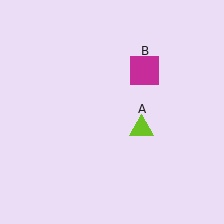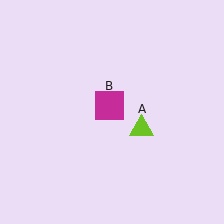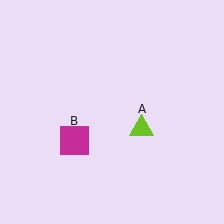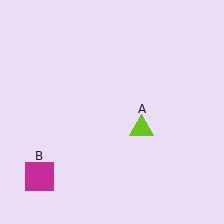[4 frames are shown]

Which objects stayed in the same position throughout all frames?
Lime triangle (object A) remained stationary.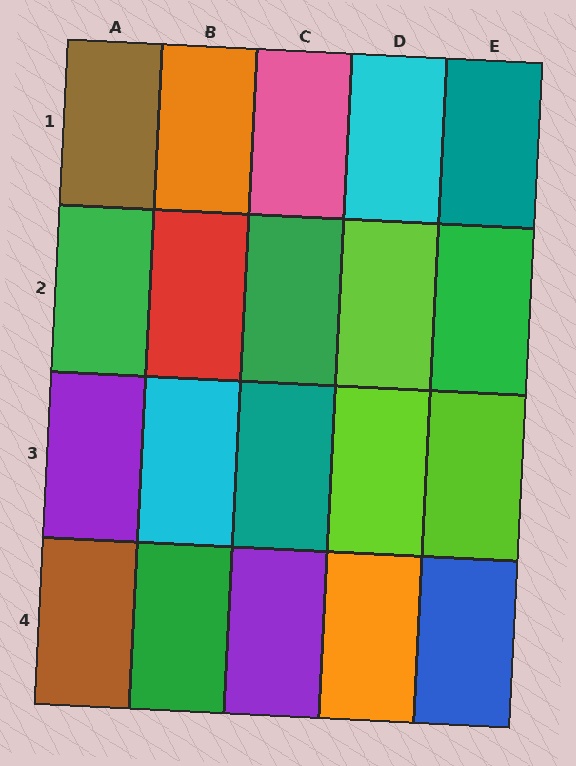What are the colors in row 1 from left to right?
Brown, orange, pink, cyan, teal.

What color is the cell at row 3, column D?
Lime.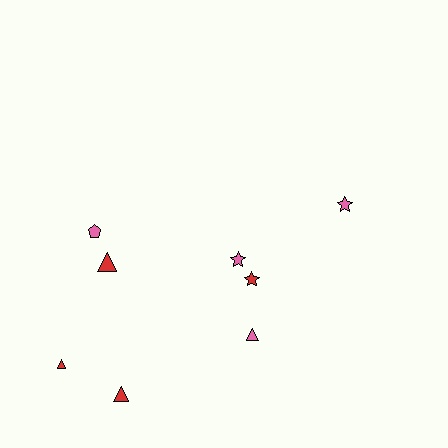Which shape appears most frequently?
Triangle, with 4 objects.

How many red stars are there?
There is 1 red star.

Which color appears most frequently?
Pink, with 4 objects.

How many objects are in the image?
There are 8 objects.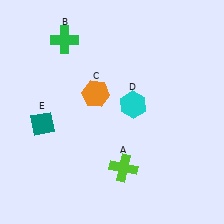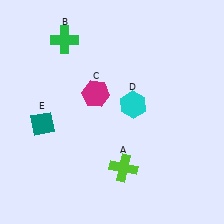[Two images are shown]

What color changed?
The hexagon (C) changed from orange in Image 1 to magenta in Image 2.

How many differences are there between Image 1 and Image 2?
There is 1 difference between the two images.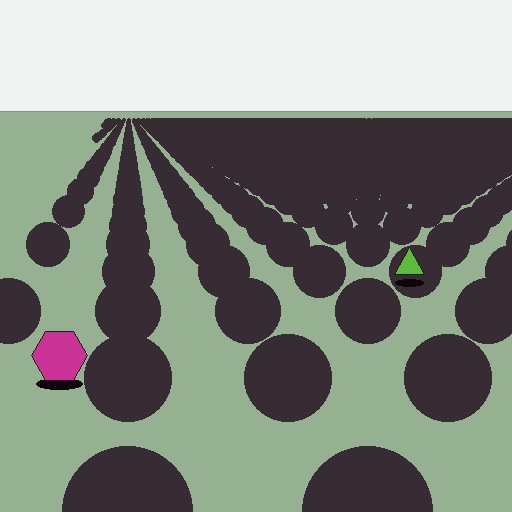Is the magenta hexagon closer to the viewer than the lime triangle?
Yes. The magenta hexagon is closer — you can tell from the texture gradient: the ground texture is coarser near it.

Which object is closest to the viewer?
The magenta hexagon is closest. The texture marks near it are larger and more spread out.